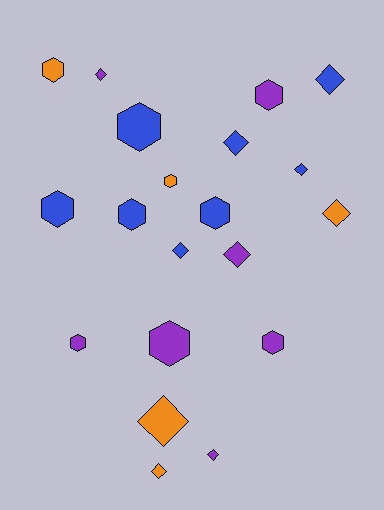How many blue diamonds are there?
There are 4 blue diamonds.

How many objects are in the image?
There are 20 objects.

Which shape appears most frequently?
Hexagon, with 10 objects.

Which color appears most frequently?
Blue, with 8 objects.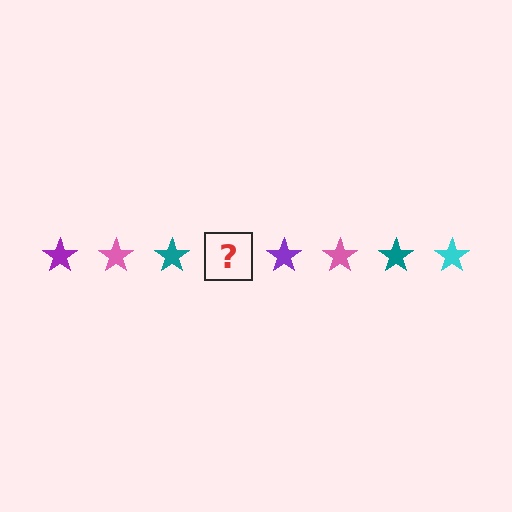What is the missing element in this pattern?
The missing element is a cyan star.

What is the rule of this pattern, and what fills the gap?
The rule is that the pattern cycles through purple, pink, teal, cyan stars. The gap should be filled with a cyan star.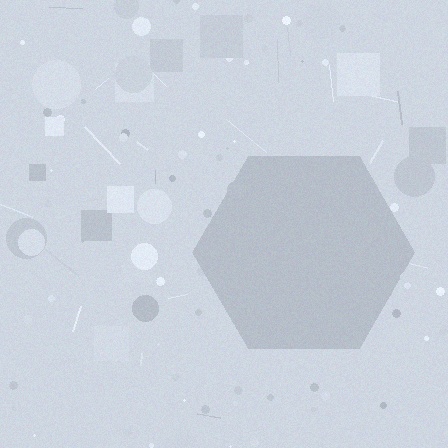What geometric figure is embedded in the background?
A hexagon is embedded in the background.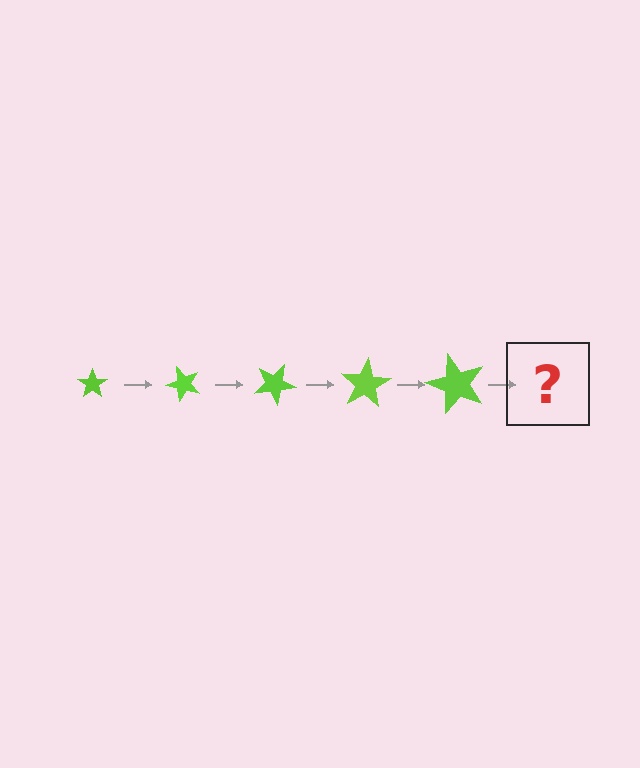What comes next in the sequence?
The next element should be a star, larger than the previous one and rotated 250 degrees from the start.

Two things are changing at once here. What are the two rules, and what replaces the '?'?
The two rules are that the star grows larger each step and it rotates 50 degrees each step. The '?' should be a star, larger than the previous one and rotated 250 degrees from the start.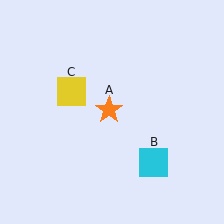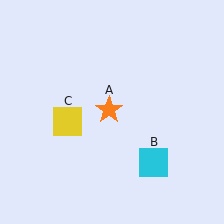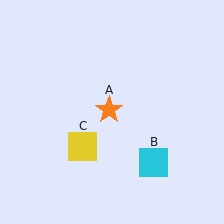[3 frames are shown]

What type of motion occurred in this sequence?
The yellow square (object C) rotated counterclockwise around the center of the scene.